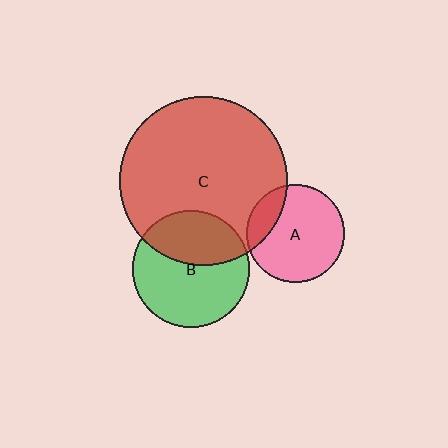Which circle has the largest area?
Circle C (red).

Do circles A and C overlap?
Yes.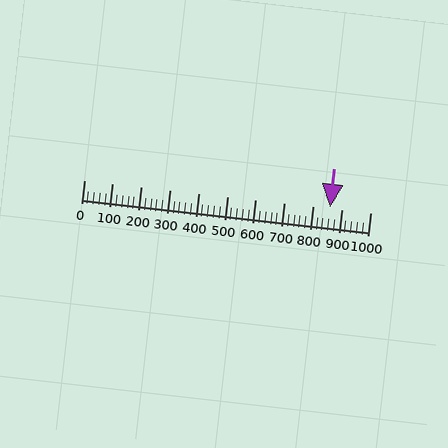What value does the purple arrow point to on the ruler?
The purple arrow points to approximately 860.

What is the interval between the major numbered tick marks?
The major tick marks are spaced 100 units apart.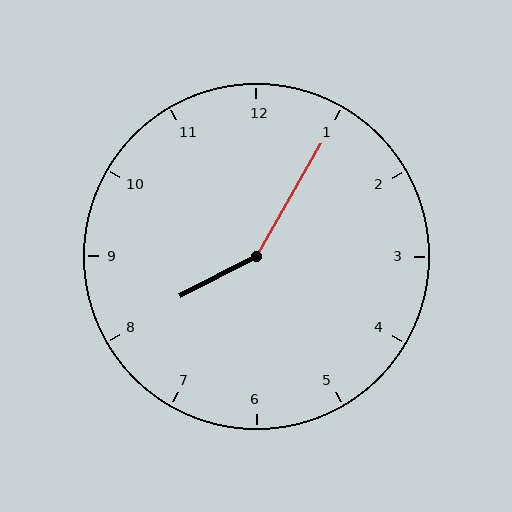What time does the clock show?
8:05.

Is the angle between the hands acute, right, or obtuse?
It is obtuse.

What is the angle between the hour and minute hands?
Approximately 148 degrees.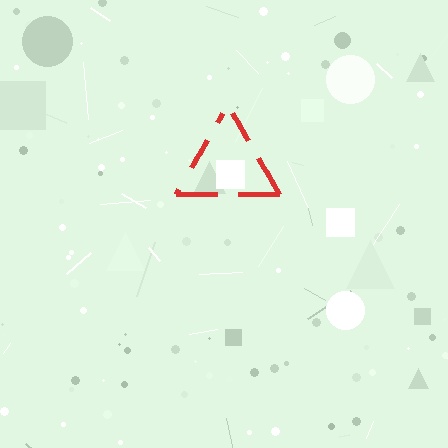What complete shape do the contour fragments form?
The contour fragments form a triangle.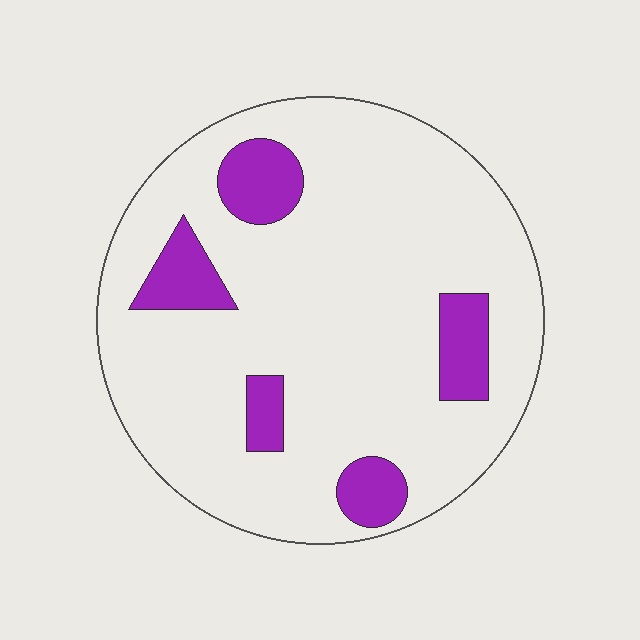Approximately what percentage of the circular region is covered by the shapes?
Approximately 15%.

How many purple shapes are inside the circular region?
5.